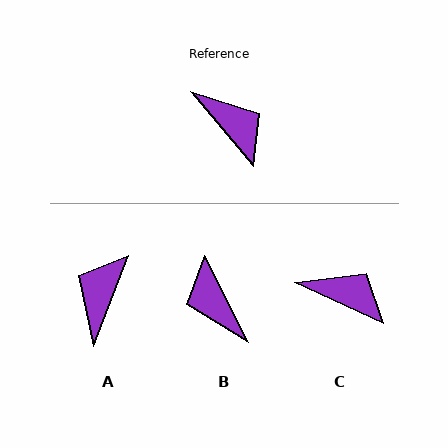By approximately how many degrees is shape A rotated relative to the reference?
Approximately 119 degrees counter-clockwise.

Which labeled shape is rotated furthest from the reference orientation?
B, about 166 degrees away.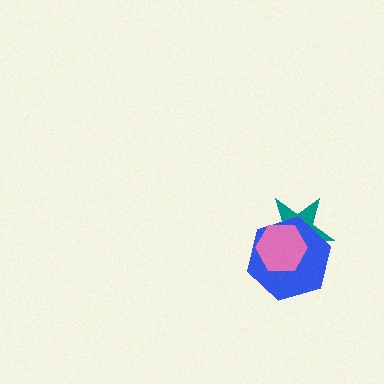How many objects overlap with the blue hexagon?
2 objects overlap with the blue hexagon.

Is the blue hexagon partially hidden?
Yes, it is partially covered by another shape.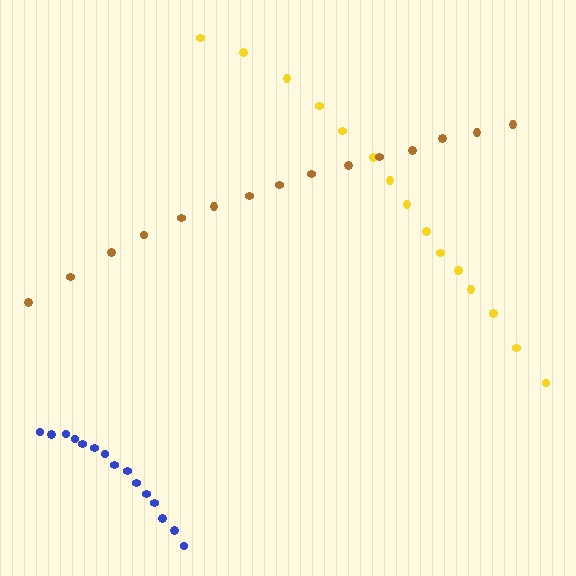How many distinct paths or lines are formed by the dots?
There are 3 distinct paths.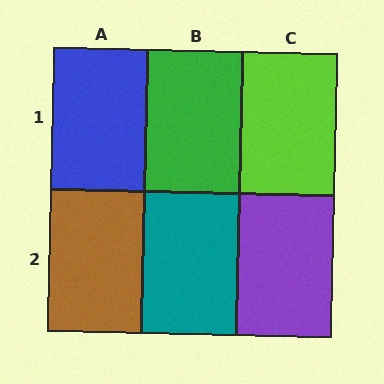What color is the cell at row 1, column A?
Blue.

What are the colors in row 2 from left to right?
Brown, teal, purple.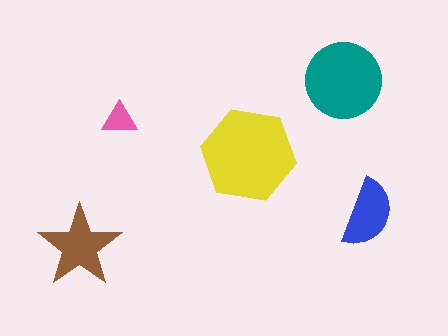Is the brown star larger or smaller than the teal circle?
Smaller.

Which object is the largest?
The yellow hexagon.